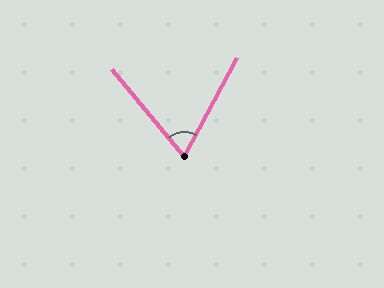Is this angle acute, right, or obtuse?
It is acute.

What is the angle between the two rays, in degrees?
Approximately 68 degrees.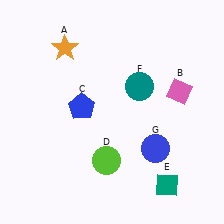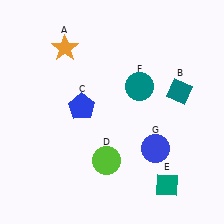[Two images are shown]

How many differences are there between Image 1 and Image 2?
There is 1 difference between the two images.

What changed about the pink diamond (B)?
In Image 1, B is pink. In Image 2, it changed to teal.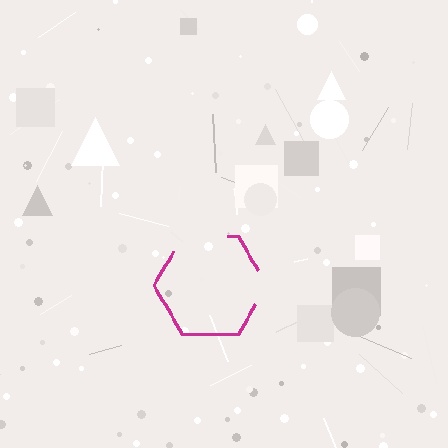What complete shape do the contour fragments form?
The contour fragments form a hexagon.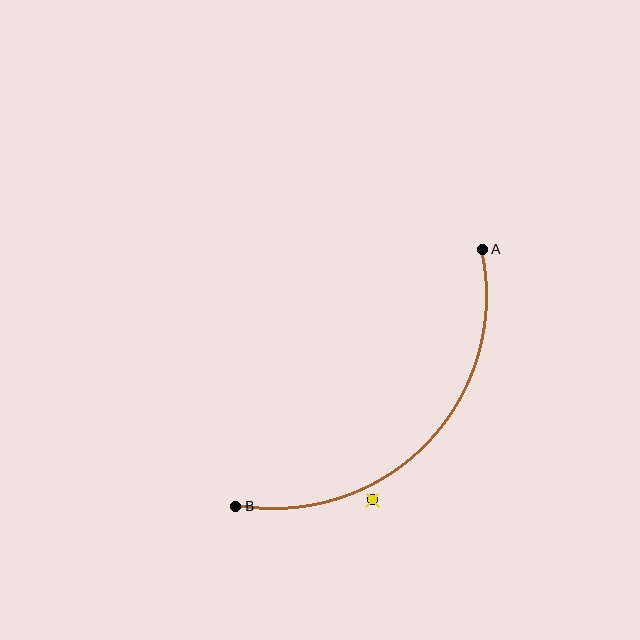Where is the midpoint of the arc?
The arc midpoint is the point on the curve farthest from the straight line joining A and B. It sits below and to the right of that line.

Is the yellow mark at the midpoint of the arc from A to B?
No — the yellow mark does not lie on the arc at all. It sits slightly outside the curve.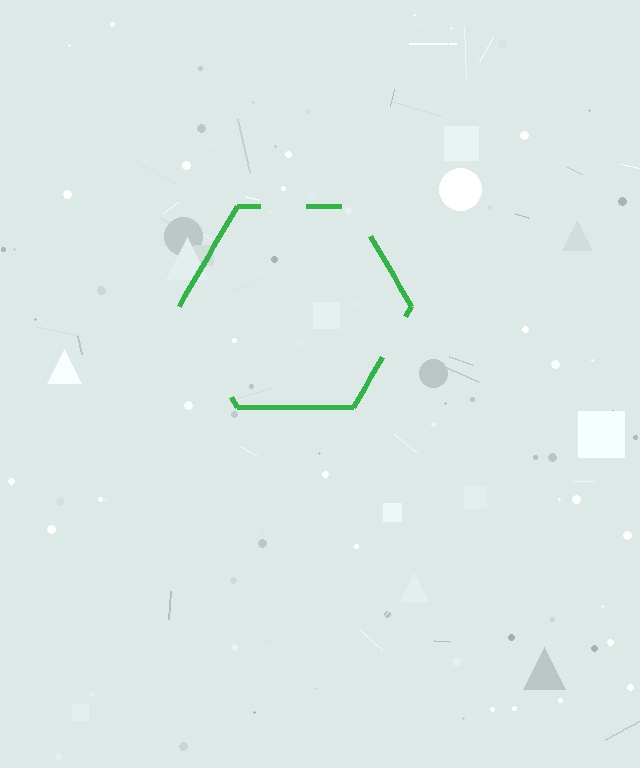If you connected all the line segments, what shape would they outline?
They would outline a hexagon.